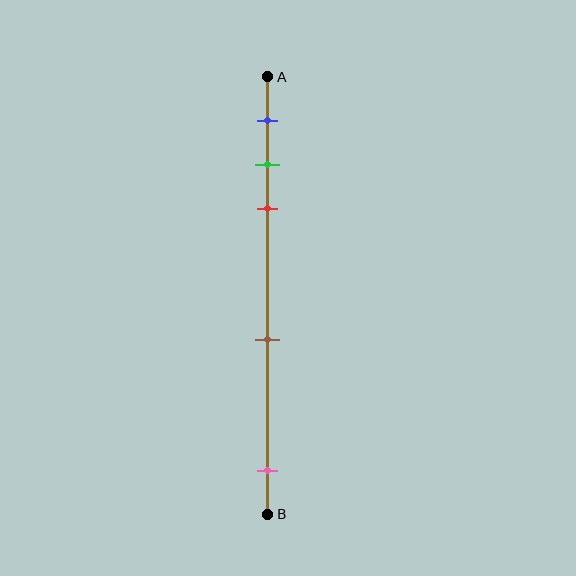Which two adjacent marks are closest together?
The green and red marks are the closest adjacent pair.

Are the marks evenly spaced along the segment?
No, the marks are not evenly spaced.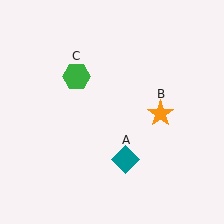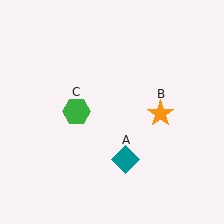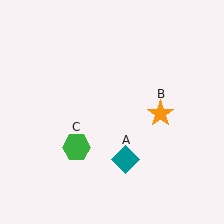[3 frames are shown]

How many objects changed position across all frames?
1 object changed position: green hexagon (object C).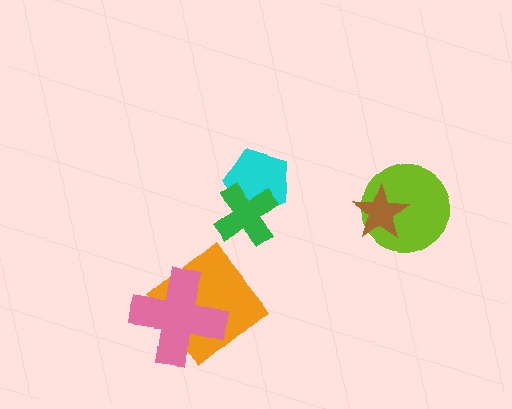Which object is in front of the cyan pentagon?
The green cross is in front of the cyan pentagon.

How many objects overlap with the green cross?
1 object overlaps with the green cross.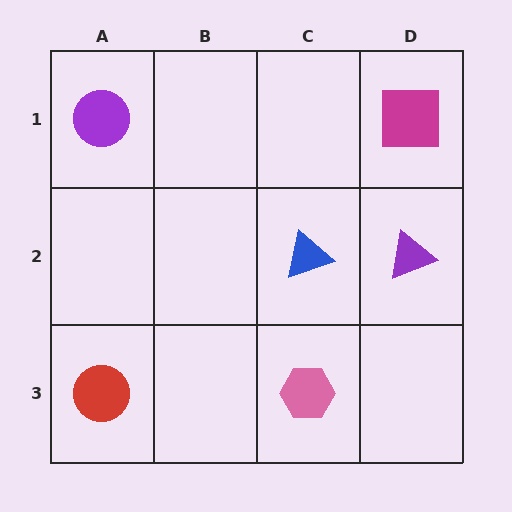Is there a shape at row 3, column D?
No, that cell is empty.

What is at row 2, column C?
A blue triangle.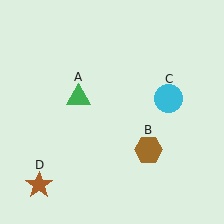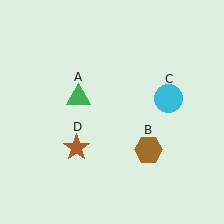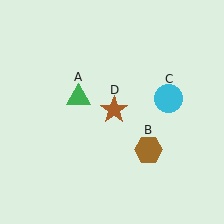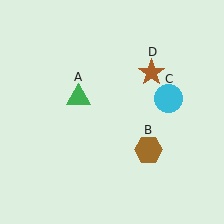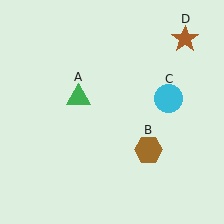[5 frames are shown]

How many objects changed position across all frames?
1 object changed position: brown star (object D).